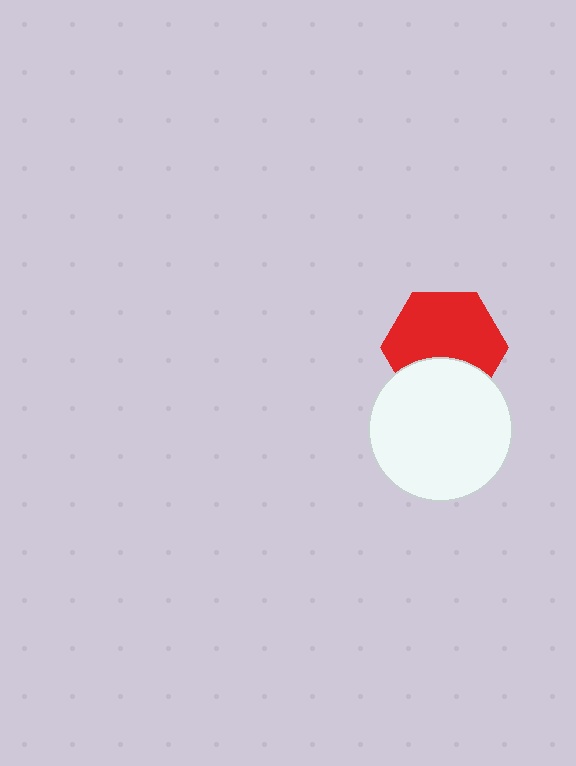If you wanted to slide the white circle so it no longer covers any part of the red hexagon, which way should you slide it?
Slide it down — that is the most direct way to separate the two shapes.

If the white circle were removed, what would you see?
You would see the complete red hexagon.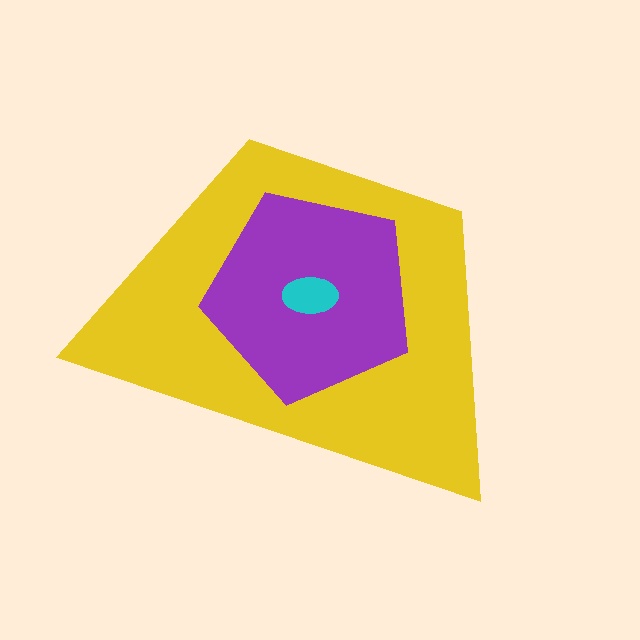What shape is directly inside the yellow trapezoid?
The purple pentagon.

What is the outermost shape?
The yellow trapezoid.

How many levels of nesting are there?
3.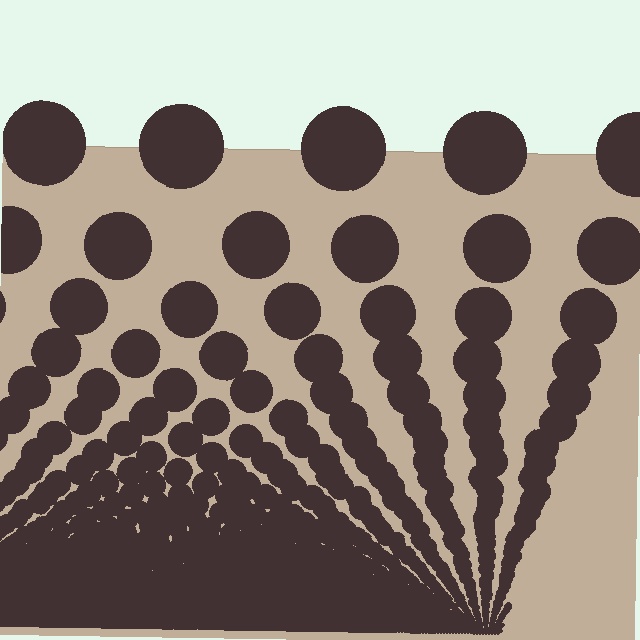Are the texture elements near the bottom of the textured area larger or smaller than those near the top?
Smaller. The gradient is inverted — elements near the bottom are smaller and denser.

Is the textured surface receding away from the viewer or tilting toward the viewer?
The surface appears to tilt toward the viewer. Texture elements get larger and sparser toward the top.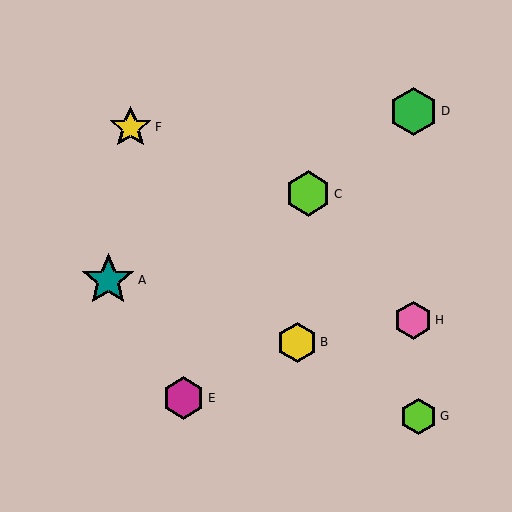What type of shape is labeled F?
Shape F is a yellow star.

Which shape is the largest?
The teal star (labeled A) is the largest.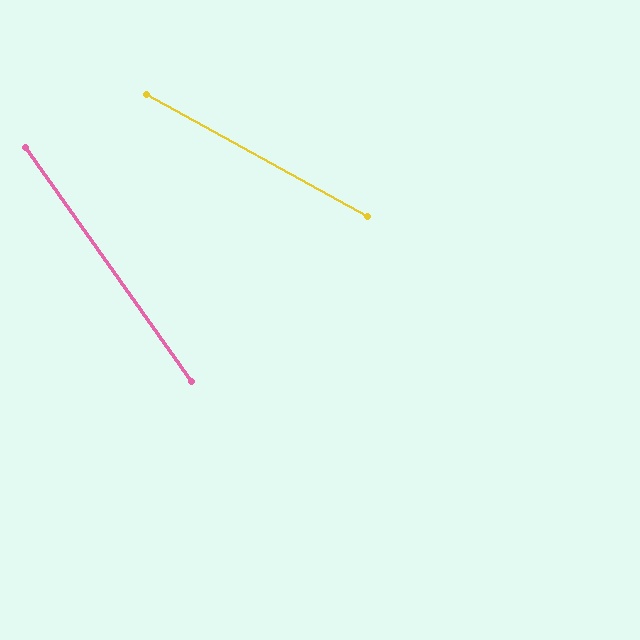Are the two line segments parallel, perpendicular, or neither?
Neither parallel nor perpendicular — they differ by about 26°.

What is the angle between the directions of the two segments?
Approximately 26 degrees.